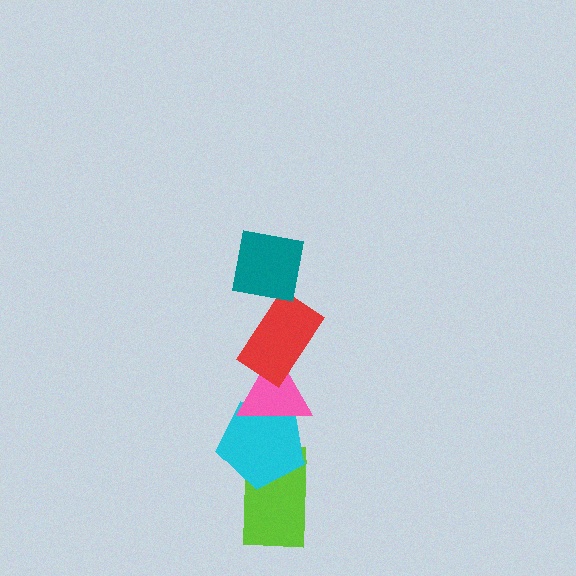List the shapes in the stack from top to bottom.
From top to bottom: the teal square, the red rectangle, the pink triangle, the cyan pentagon, the lime rectangle.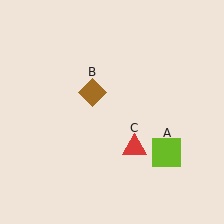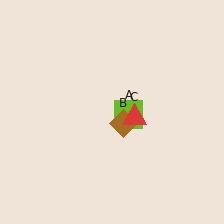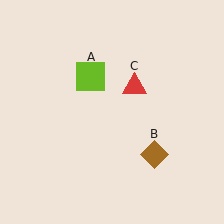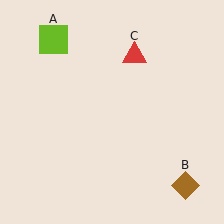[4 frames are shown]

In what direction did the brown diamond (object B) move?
The brown diamond (object B) moved down and to the right.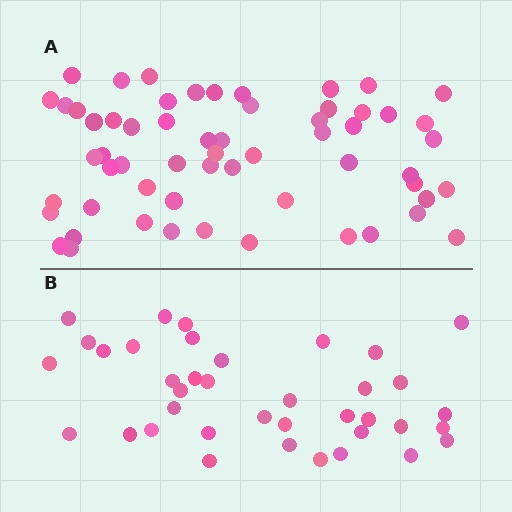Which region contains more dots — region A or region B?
Region A (the top region) has more dots.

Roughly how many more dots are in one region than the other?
Region A has approximately 20 more dots than region B.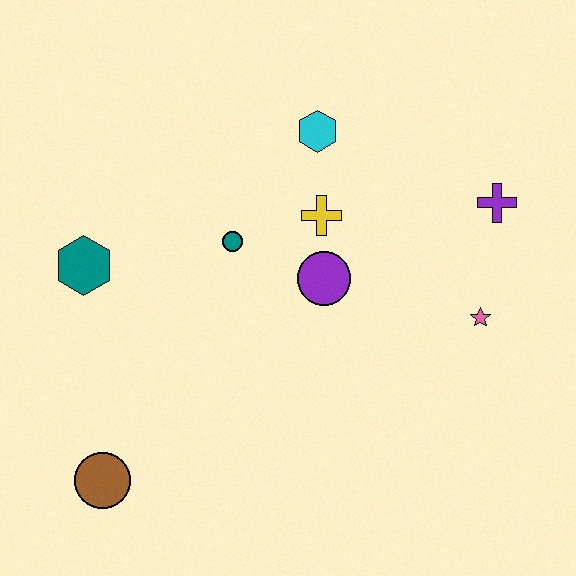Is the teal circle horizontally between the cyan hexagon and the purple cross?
No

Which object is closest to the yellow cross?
The purple circle is closest to the yellow cross.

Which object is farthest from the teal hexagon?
The purple cross is farthest from the teal hexagon.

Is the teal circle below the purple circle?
No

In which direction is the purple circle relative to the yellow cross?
The purple circle is below the yellow cross.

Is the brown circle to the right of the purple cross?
No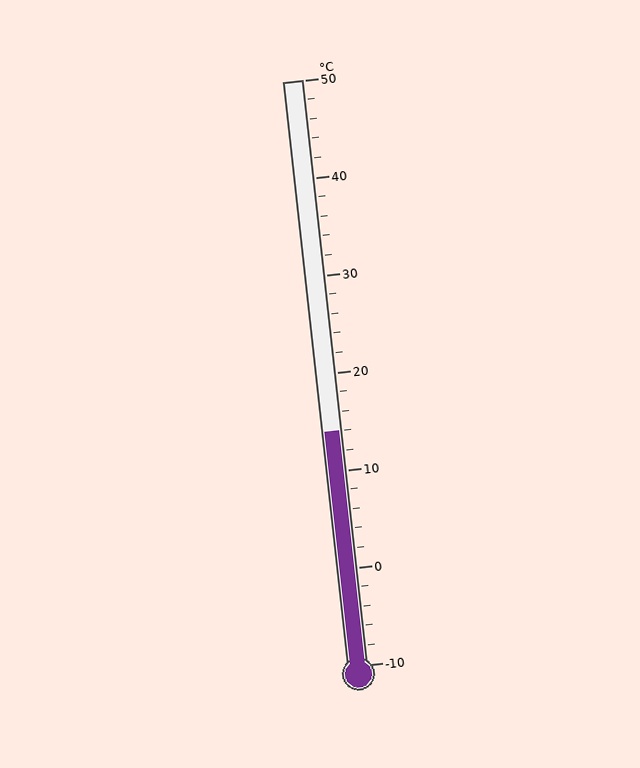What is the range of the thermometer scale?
The thermometer scale ranges from -10°C to 50°C.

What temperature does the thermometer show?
The thermometer shows approximately 14°C.